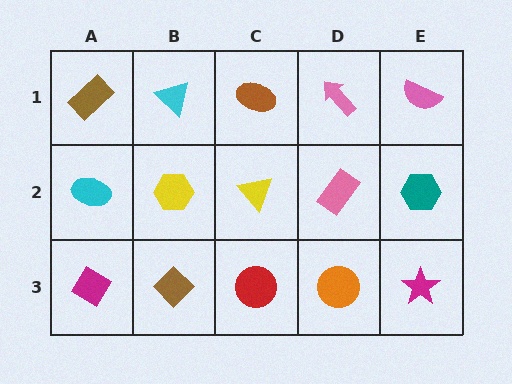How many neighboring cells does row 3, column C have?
3.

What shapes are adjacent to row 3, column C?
A yellow triangle (row 2, column C), a brown diamond (row 3, column B), an orange circle (row 3, column D).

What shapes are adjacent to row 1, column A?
A cyan ellipse (row 2, column A), a cyan triangle (row 1, column B).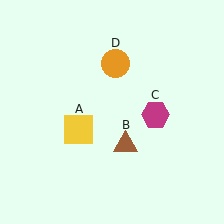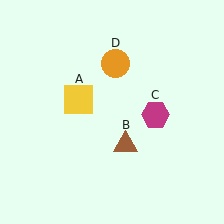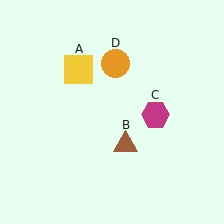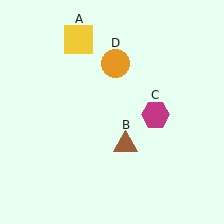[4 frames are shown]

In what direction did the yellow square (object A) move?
The yellow square (object A) moved up.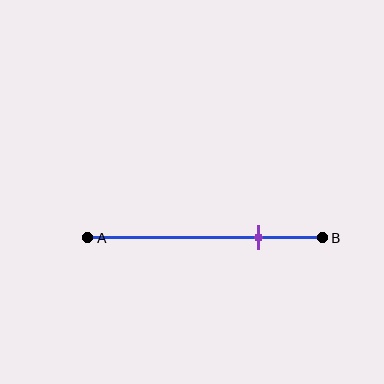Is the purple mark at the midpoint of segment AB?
No, the mark is at about 75% from A, not at the 50% midpoint.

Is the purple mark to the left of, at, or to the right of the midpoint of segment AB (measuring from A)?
The purple mark is to the right of the midpoint of segment AB.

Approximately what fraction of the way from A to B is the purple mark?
The purple mark is approximately 75% of the way from A to B.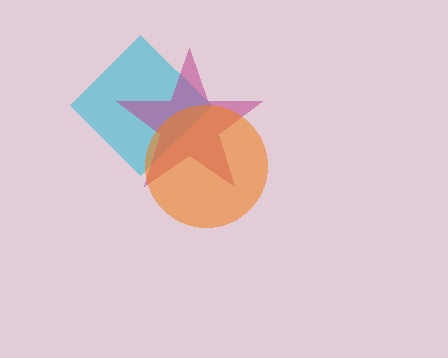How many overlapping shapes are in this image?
There are 3 overlapping shapes in the image.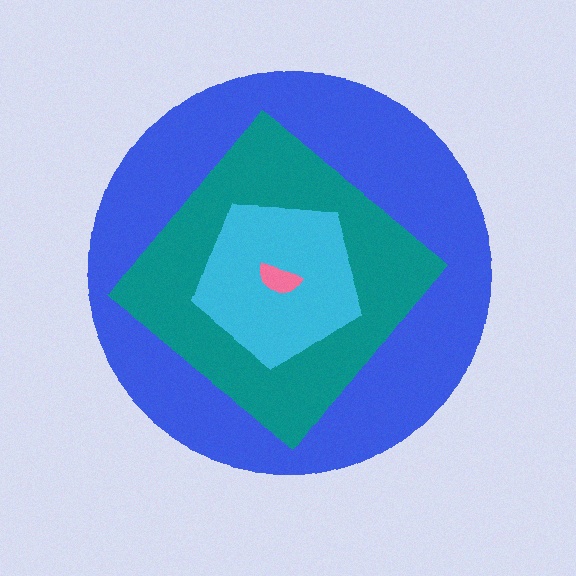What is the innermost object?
The pink semicircle.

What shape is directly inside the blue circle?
The teal diamond.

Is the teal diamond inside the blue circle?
Yes.